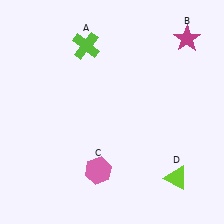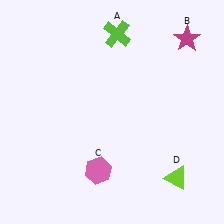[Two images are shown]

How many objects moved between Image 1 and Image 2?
1 object moved between the two images.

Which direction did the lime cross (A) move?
The lime cross (A) moved right.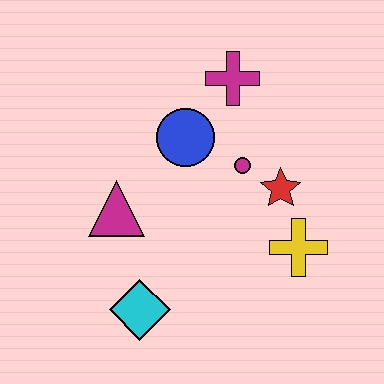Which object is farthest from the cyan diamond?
The magenta cross is farthest from the cyan diamond.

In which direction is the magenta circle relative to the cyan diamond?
The magenta circle is above the cyan diamond.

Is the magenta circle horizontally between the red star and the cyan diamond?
Yes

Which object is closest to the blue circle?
The magenta circle is closest to the blue circle.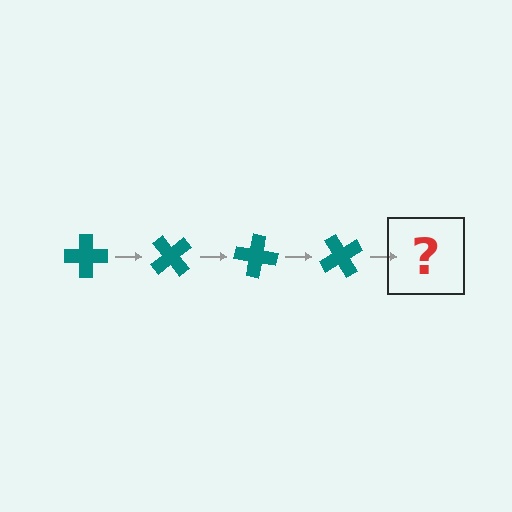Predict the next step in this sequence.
The next step is a teal cross rotated 200 degrees.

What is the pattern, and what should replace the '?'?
The pattern is that the cross rotates 50 degrees each step. The '?' should be a teal cross rotated 200 degrees.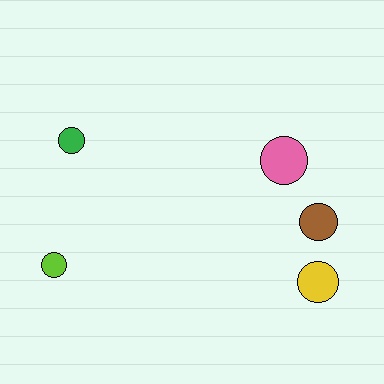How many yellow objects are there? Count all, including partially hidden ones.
There is 1 yellow object.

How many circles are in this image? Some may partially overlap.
There are 5 circles.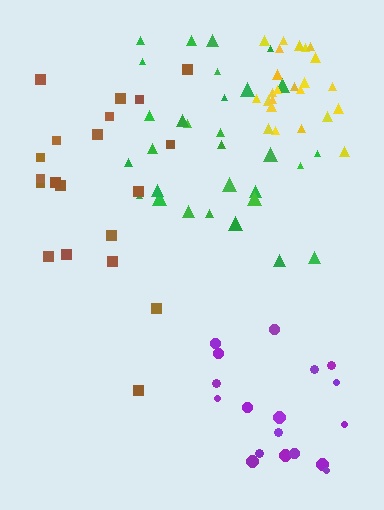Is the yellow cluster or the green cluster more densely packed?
Yellow.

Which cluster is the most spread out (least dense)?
Brown.